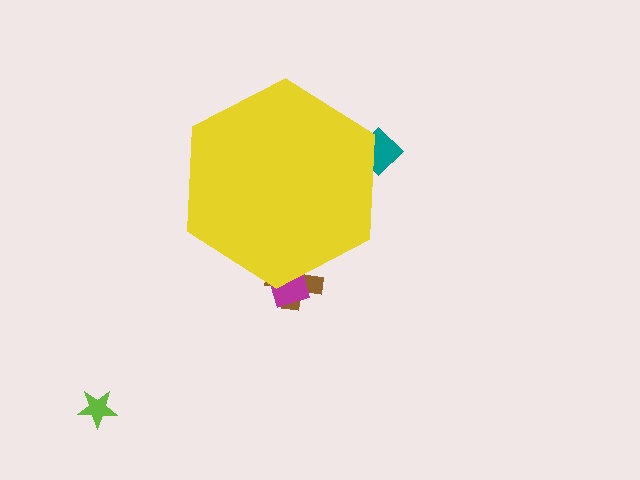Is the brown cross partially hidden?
Yes, the brown cross is partially hidden behind the yellow hexagon.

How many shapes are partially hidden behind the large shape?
3 shapes are partially hidden.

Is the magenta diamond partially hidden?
Yes, the magenta diamond is partially hidden behind the yellow hexagon.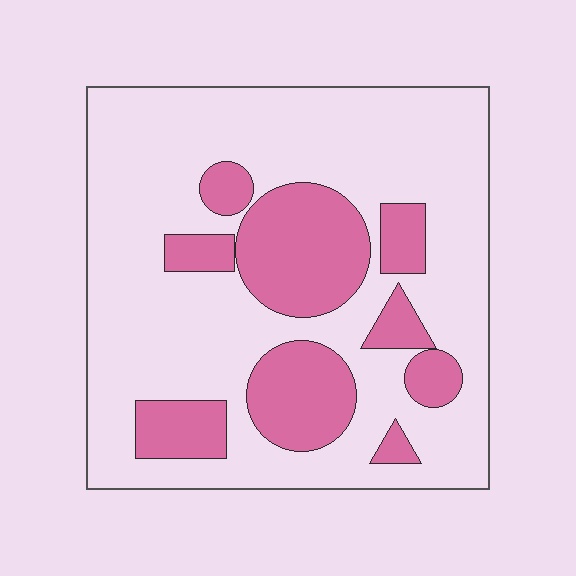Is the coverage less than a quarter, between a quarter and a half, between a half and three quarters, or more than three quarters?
Between a quarter and a half.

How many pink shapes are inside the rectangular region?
9.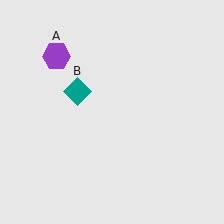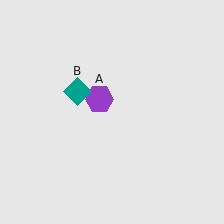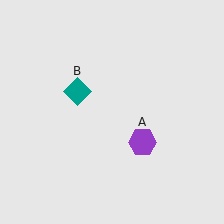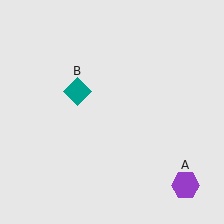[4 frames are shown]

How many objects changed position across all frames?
1 object changed position: purple hexagon (object A).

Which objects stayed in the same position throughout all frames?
Teal diamond (object B) remained stationary.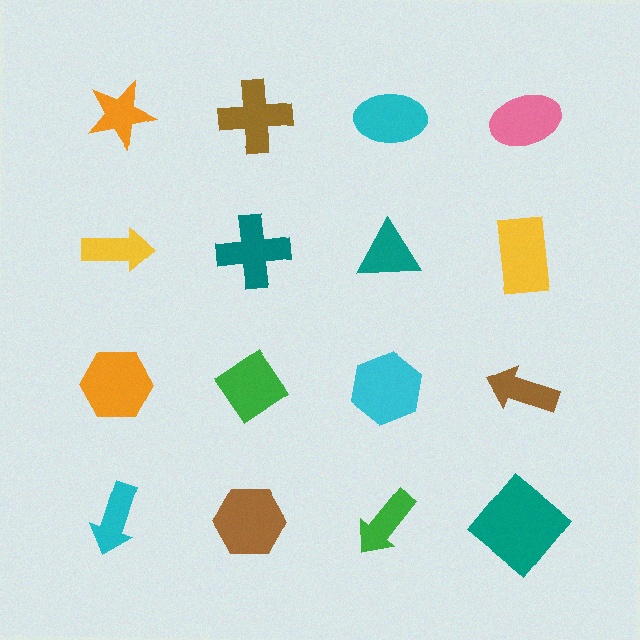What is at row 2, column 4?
A yellow rectangle.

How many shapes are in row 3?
4 shapes.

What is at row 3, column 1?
An orange hexagon.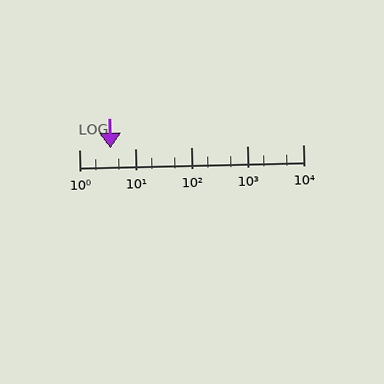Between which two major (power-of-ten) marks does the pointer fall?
The pointer is between 1 and 10.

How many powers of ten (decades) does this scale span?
The scale spans 4 decades, from 1 to 10000.